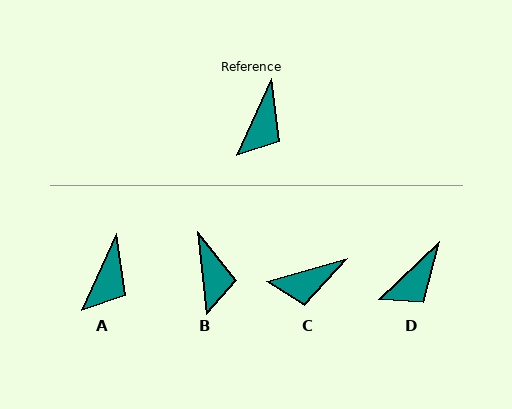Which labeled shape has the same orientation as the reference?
A.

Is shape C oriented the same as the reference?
No, it is off by about 50 degrees.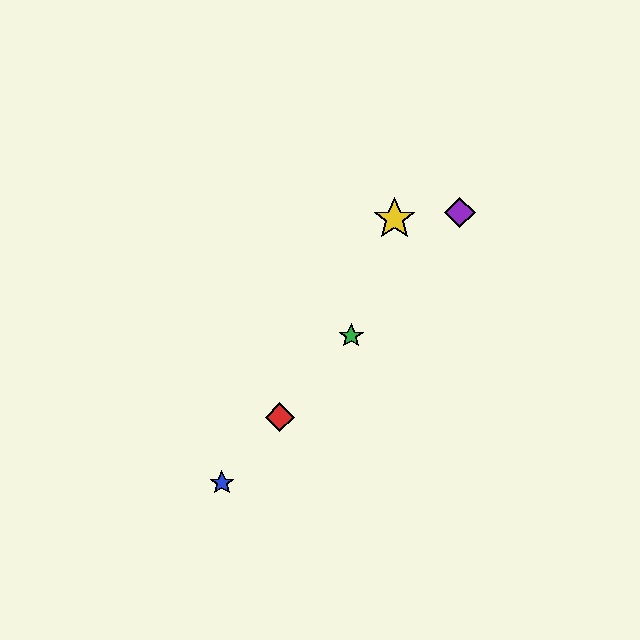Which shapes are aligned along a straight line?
The red diamond, the blue star, the green star, the purple diamond are aligned along a straight line.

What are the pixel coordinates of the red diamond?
The red diamond is at (280, 417).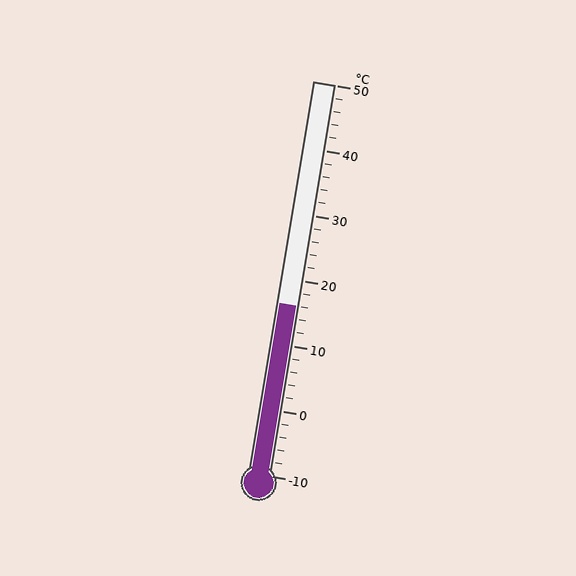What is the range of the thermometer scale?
The thermometer scale ranges from -10°C to 50°C.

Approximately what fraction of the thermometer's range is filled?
The thermometer is filled to approximately 45% of its range.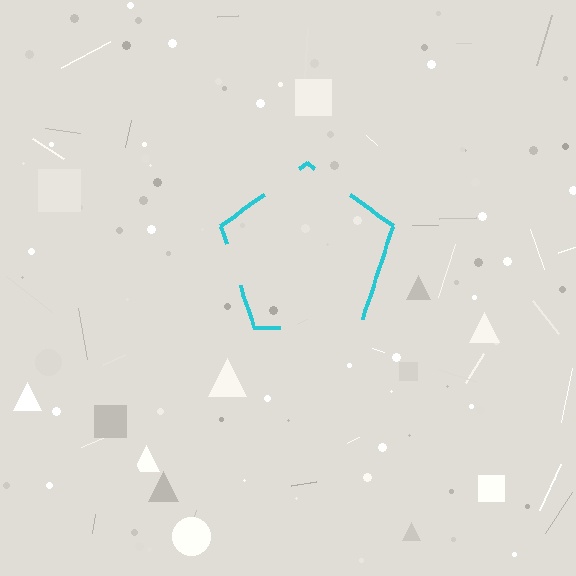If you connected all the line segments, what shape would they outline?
They would outline a pentagon.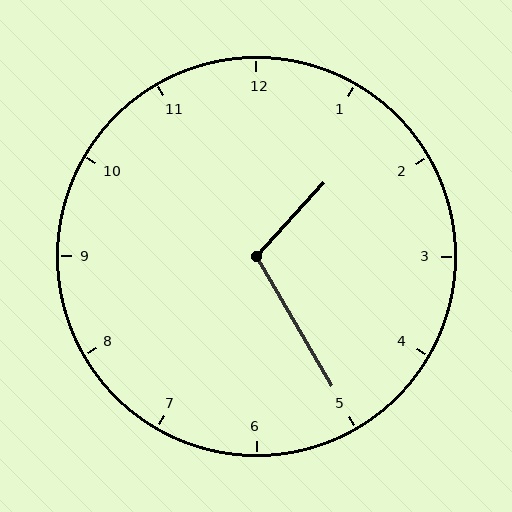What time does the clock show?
1:25.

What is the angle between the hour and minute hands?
Approximately 108 degrees.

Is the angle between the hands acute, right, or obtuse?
It is obtuse.